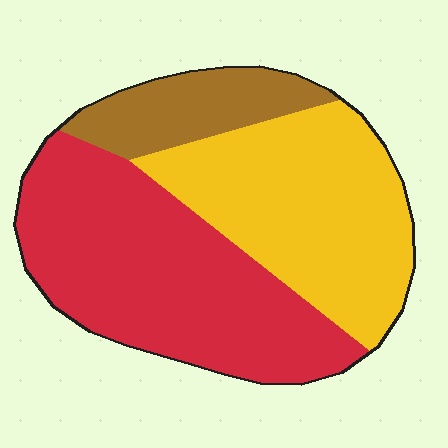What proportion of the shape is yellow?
Yellow covers roughly 40% of the shape.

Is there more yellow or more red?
Red.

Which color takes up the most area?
Red, at roughly 45%.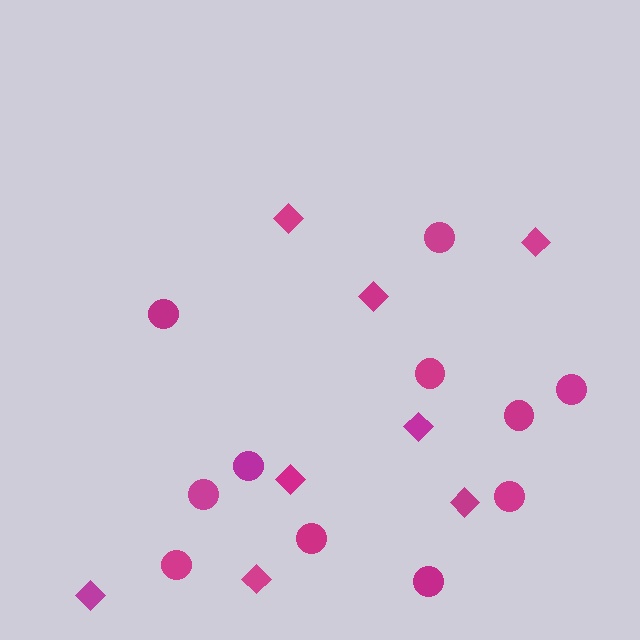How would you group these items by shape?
There are 2 groups: one group of circles (11) and one group of diamonds (8).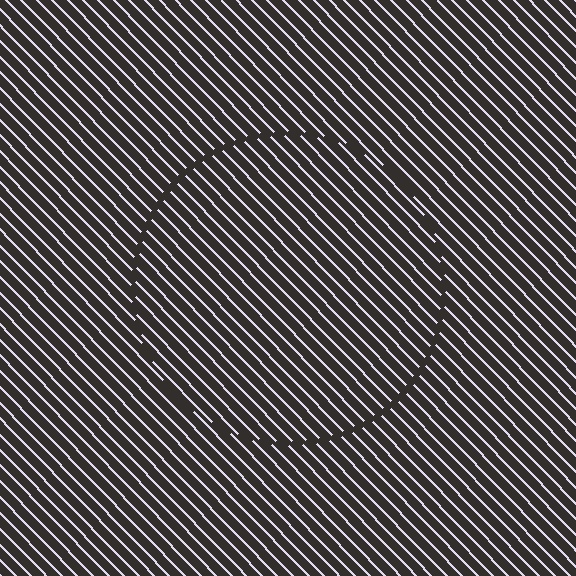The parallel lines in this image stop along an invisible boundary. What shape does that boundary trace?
An illusory circle. The interior of the shape contains the same grating, shifted by half a period — the contour is defined by the phase discontinuity where line-ends from the inner and outer gratings abut.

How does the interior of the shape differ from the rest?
The interior of the shape contains the same grating, shifted by half a period — the contour is defined by the phase discontinuity where line-ends from the inner and outer gratings abut.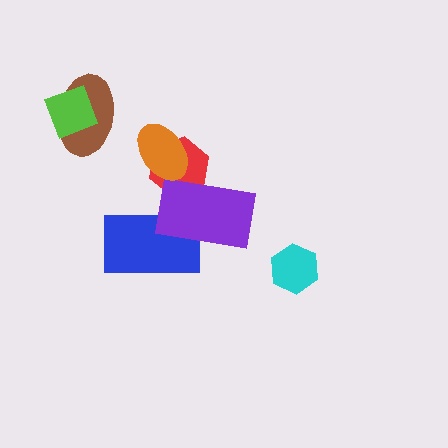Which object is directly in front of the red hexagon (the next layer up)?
The purple rectangle is directly in front of the red hexagon.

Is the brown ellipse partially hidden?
Yes, it is partially covered by another shape.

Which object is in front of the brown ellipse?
The lime diamond is in front of the brown ellipse.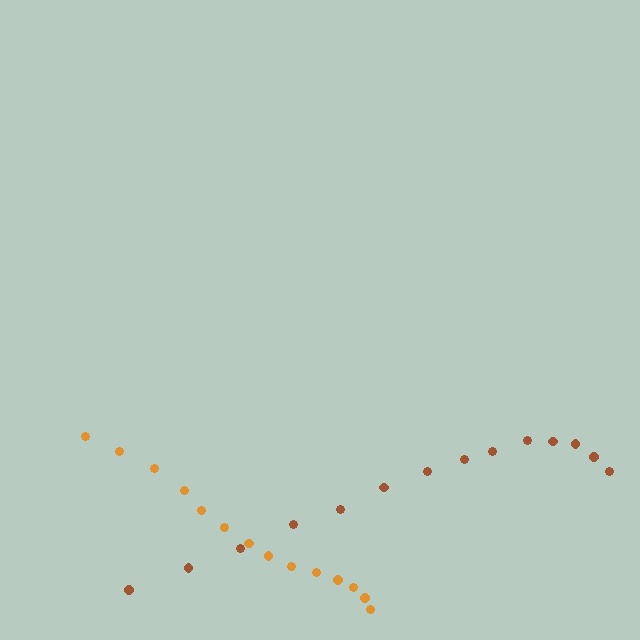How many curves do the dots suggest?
There are 2 distinct paths.